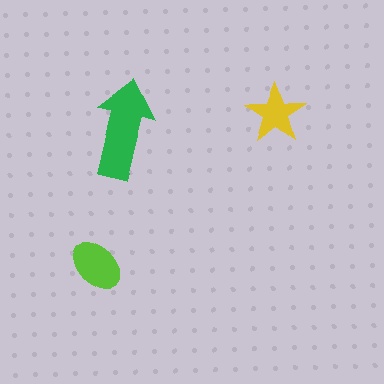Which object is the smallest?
The yellow star.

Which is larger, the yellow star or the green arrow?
The green arrow.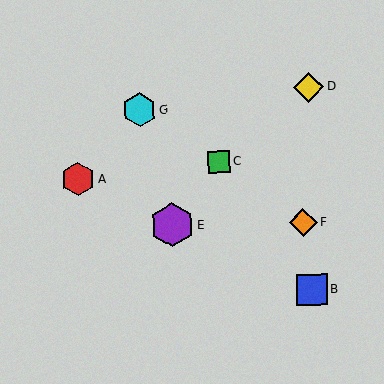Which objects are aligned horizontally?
Objects E, F are aligned horizontally.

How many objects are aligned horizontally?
2 objects (E, F) are aligned horizontally.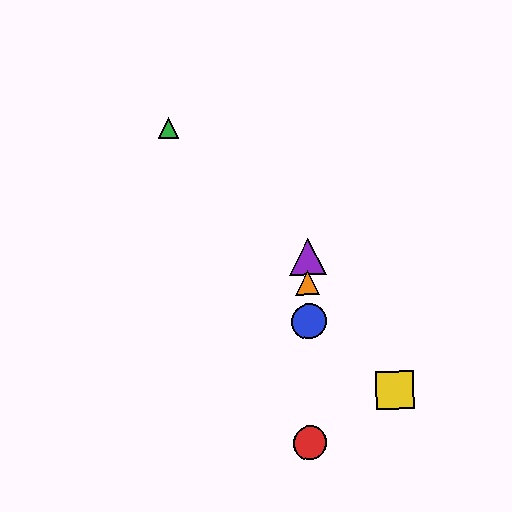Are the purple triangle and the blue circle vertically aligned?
Yes, both are at x≈308.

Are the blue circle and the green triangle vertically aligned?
No, the blue circle is at x≈309 and the green triangle is at x≈168.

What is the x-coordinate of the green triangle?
The green triangle is at x≈168.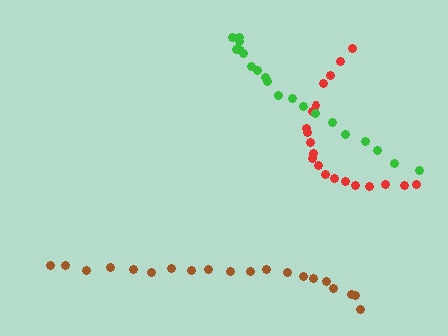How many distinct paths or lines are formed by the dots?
There are 3 distinct paths.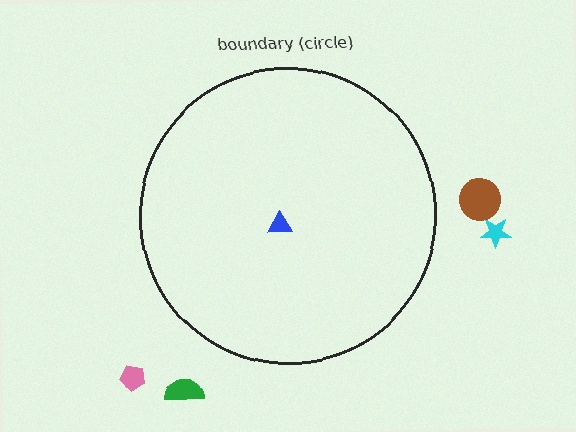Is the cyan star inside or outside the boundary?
Outside.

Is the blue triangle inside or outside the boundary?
Inside.